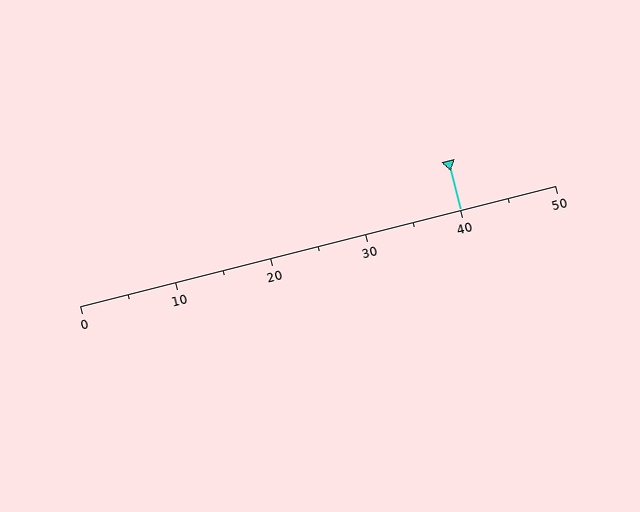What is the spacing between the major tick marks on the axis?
The major ticks are spaced 10 apart.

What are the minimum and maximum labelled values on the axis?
The axis runs from 0 to 50.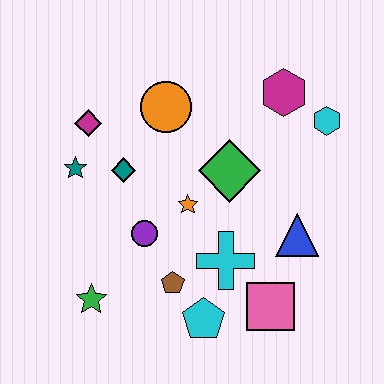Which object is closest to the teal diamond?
The teal star is closest to the teal diamond.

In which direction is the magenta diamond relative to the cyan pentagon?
The magenta diamond is above the cyan pentagon.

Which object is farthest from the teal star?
The cyan hexagon is farthest from the teal star.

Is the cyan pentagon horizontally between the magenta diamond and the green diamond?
Yes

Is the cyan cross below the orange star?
Yes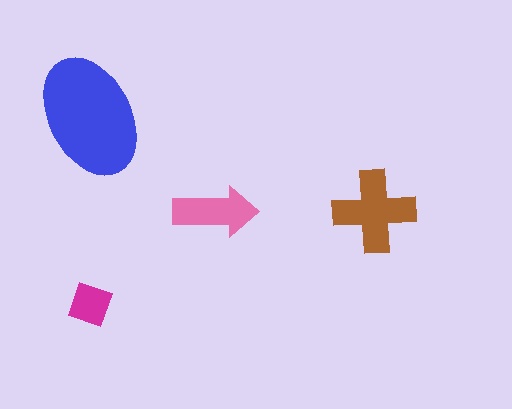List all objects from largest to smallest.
The blue ellipse, the brown cross, the pink arrow, the magenta square.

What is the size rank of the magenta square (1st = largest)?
4th.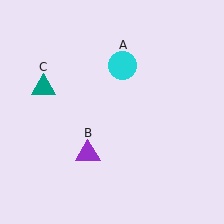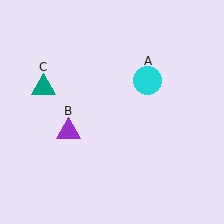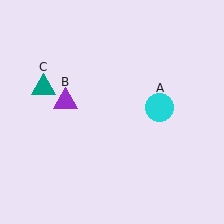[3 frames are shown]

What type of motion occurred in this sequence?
The cyan circle (object A), purple triangle (object B) rotated clockwise around the center of the scene.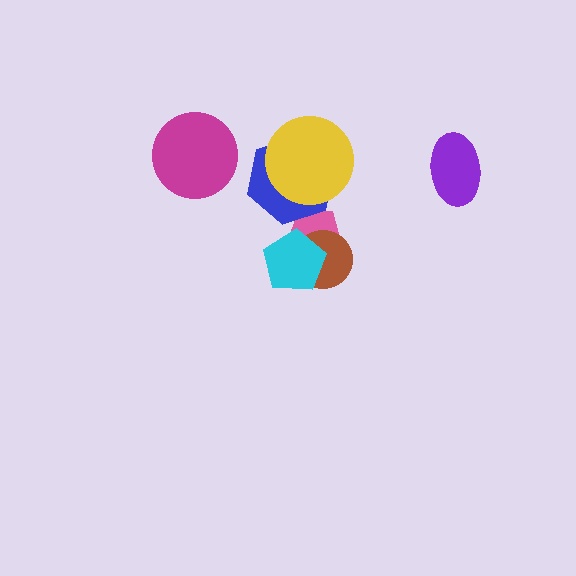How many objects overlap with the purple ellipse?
0 objects overlap with the purple ellipse.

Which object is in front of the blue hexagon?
The yellow circle is in front of the blue hexagon.